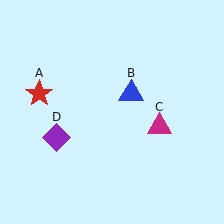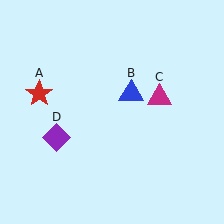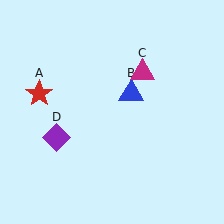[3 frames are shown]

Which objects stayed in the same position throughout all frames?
Red star (object A) and blue triangle (object B) and purple diamond (object D) remained stationary.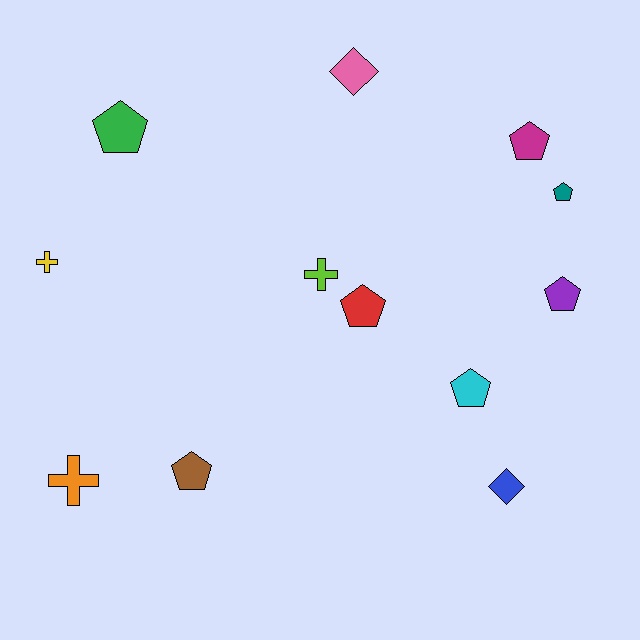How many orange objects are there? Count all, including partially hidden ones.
There is 1 orange object.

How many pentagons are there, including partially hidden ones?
There are 7 pentagons.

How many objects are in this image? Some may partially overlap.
There are 12 objects.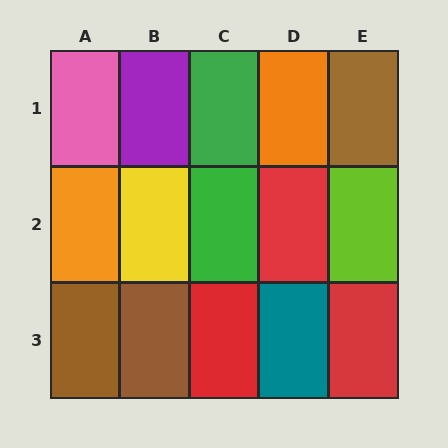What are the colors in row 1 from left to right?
Pink, purple, green, orange, brown.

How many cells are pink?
1 cell is pink.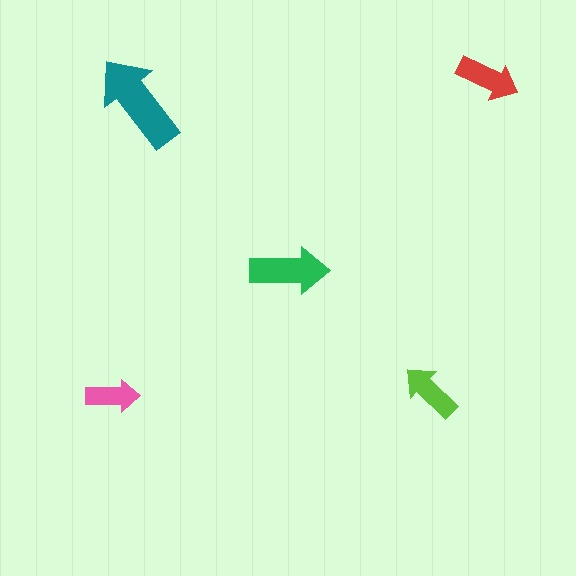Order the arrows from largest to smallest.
the teal one, the green one, the red one, the lime one, the pink one.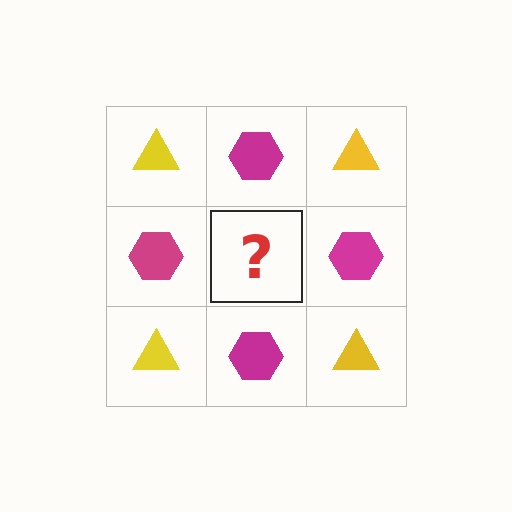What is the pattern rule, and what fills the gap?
The rule is that it alternates yellow triangle and magenta hexagon in a checkerboard pattern. The gap should be filled with a yellow triangle.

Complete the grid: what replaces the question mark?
The question mark should be replaced with a yellow triangle.